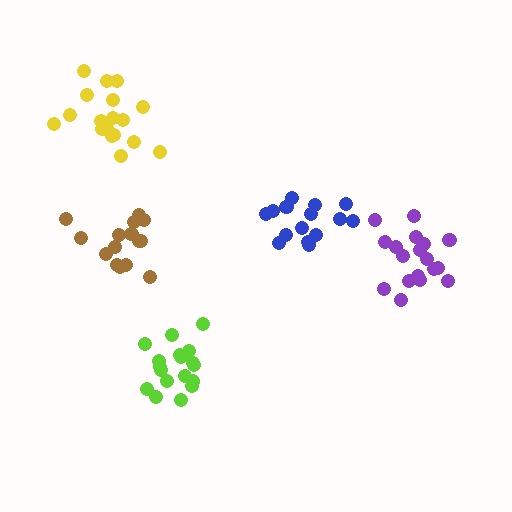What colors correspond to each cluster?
The clusters are colored: purple, blue, lime, brown, yellow.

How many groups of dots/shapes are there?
There are 5 groups.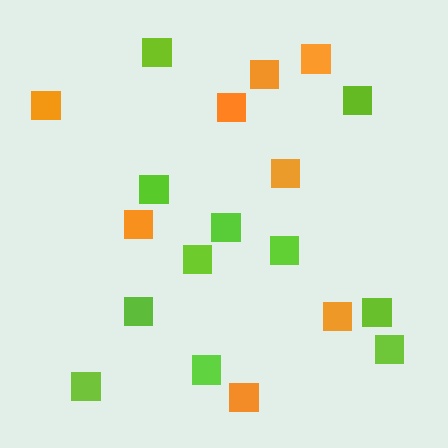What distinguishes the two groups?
There are 2 groups: one group of lime squares (11) and one group of orange squares (8).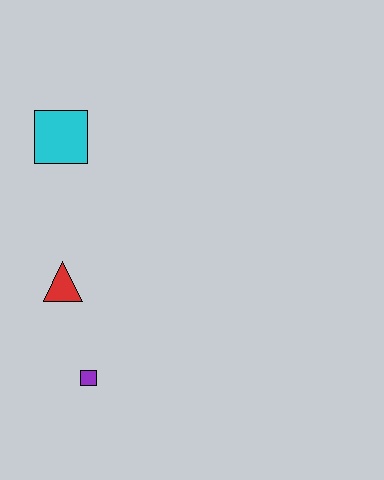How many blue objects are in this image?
There are no blue objects.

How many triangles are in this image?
There is 1 triangle.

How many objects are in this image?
There are 3 objects.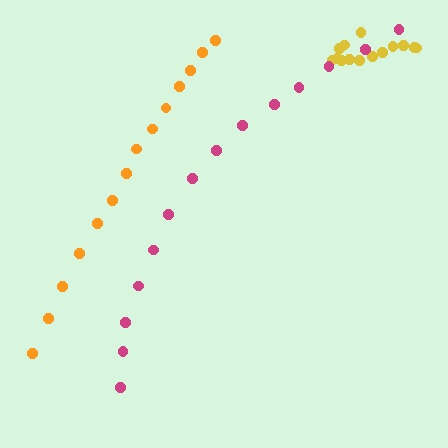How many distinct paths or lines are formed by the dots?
There are 3 distinct paths.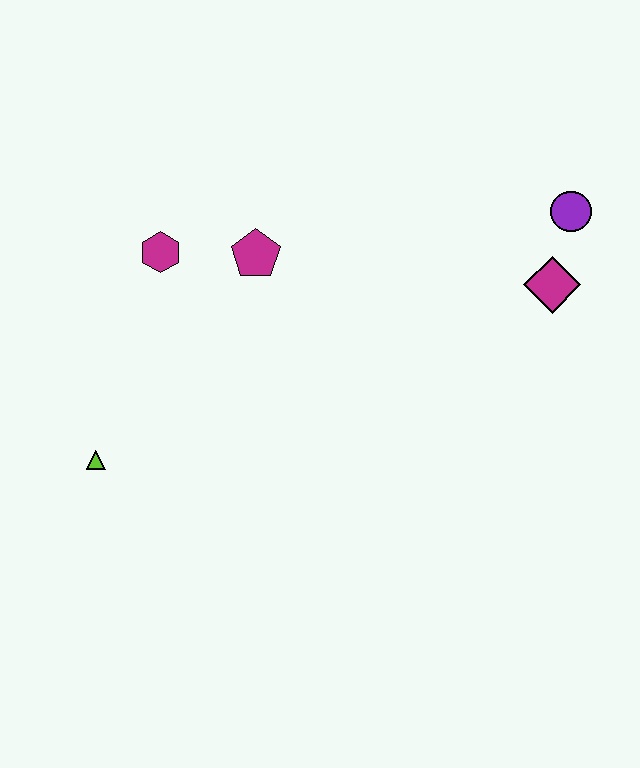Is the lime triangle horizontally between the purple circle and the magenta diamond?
No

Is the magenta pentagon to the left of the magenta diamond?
Yes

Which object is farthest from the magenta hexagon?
The purple circle is farthest from the magenta hexagon.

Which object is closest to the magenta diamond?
The purple circle is closest to the magenta diamond.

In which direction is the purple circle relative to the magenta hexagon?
The purple circle is to the right of the magenta hexagon.